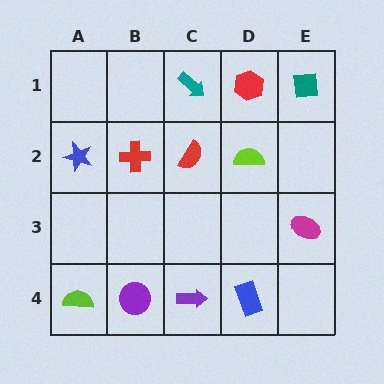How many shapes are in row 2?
4 shapes.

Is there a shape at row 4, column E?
No, that cell is empty.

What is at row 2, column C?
A red semicircle.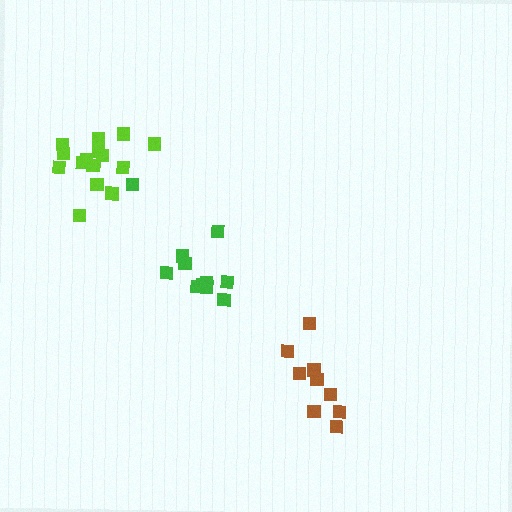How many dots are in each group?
Group 1: 15 dots, Group 2: 11 dots, Group 3: 9 dots (35 total).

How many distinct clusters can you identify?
There are 3 distinct clusters.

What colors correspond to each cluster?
The clusters are colored: lime, green, brown.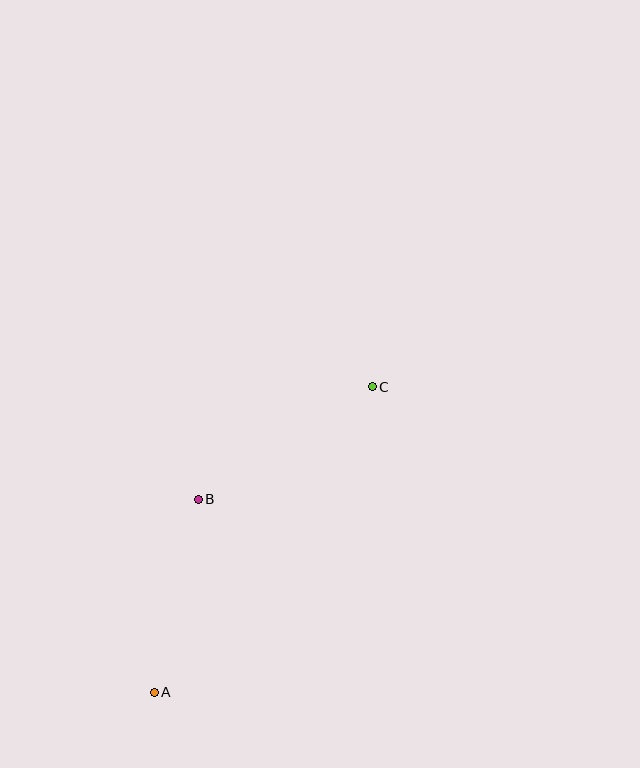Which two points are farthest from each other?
Points A and C are farthest from each other.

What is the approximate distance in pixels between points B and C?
The distance between B and C is approximately 207 pixels.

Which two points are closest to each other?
Points A and B are closest to each other.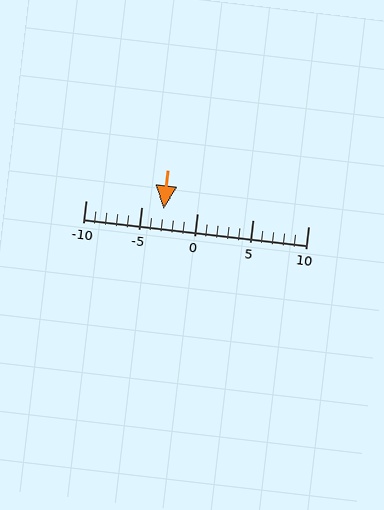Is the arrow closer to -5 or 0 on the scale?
The arrow is closer to -5.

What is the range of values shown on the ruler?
The ruler shows values from -10 to 10.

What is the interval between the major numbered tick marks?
The major tick marks are spaced 5 units apart.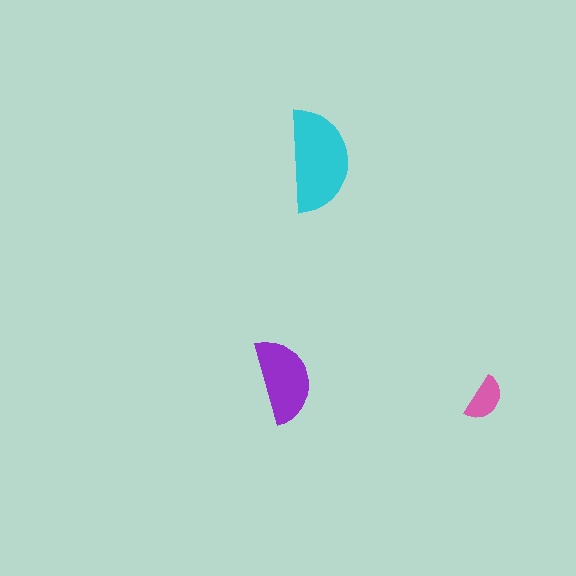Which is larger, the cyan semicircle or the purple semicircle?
The cyan one.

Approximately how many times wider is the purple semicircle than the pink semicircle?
About 2 times wider.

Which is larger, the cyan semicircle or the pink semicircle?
The cyan one.